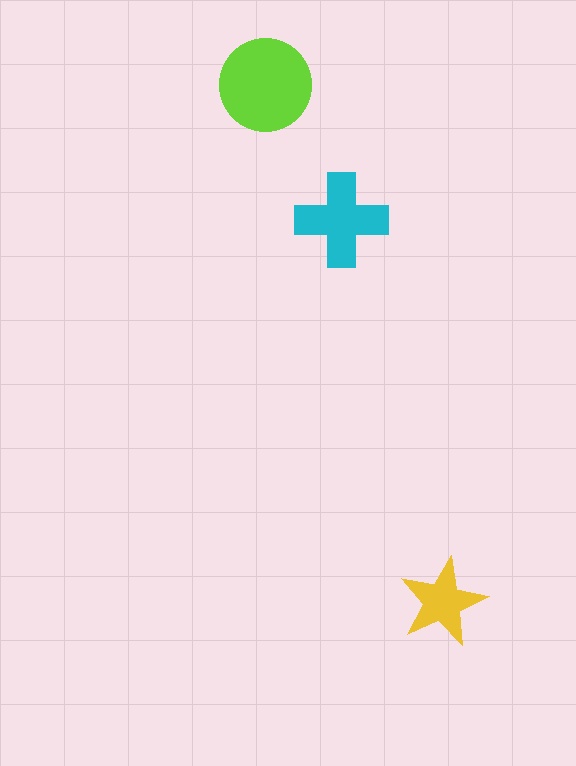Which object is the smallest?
The yellow star.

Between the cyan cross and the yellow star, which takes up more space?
The cyan cross.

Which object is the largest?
The lime circle.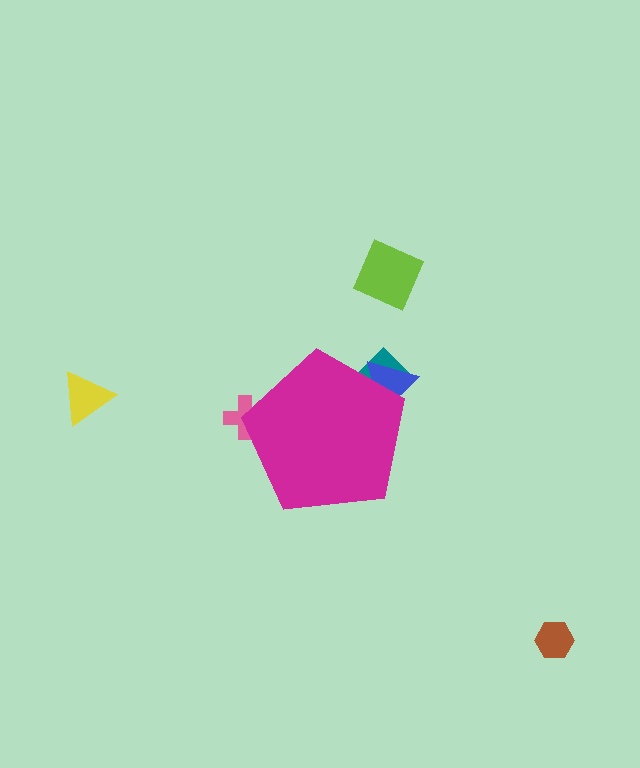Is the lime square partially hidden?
No, the lime square is fully visible.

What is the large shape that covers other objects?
A magenta pentagon.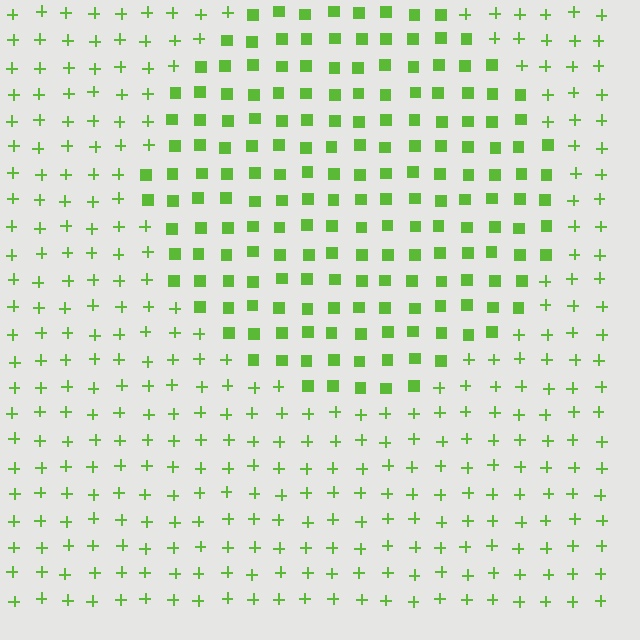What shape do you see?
I see a circle.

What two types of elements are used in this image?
The image uses squares inside the circle region and plus signs outside it.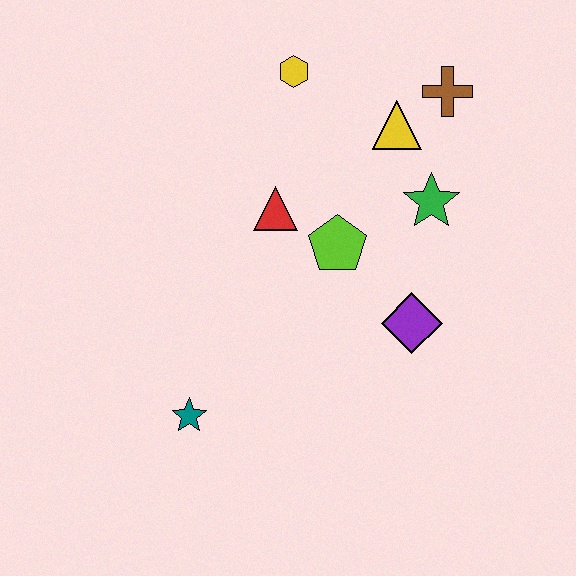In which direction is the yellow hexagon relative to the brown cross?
The yellow hexagon is to the left of the brown cross.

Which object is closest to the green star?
The yellow triangle is closest to the green star.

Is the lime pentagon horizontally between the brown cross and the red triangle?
Yes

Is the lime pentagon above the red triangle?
No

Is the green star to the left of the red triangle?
No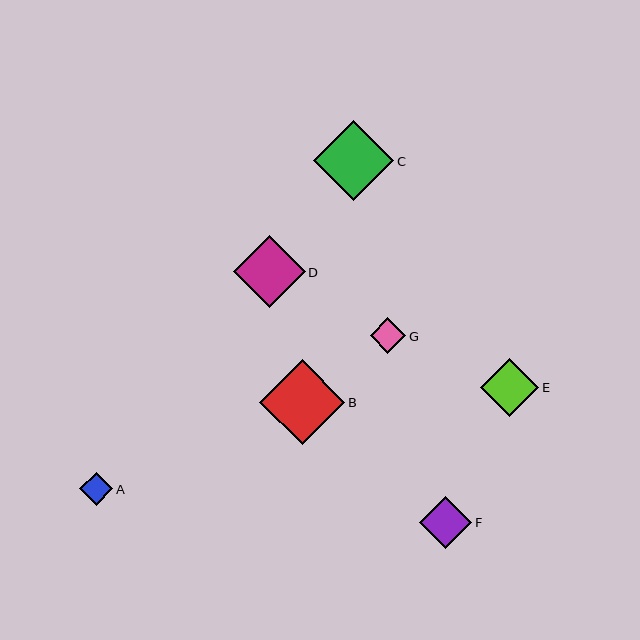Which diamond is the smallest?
Diamond A is the smallest with a size of approximately 33 pixels.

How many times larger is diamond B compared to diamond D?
Diamond B is approximately 1.2 times the size of diamond D.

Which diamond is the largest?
Diamond B is the largest with a size of approximately 85 pixels.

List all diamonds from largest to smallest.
From largest to smallest: B, C, D, E, F, G, A.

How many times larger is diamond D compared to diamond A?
Diamond D is approximately 2.1 times the size of diamond A.